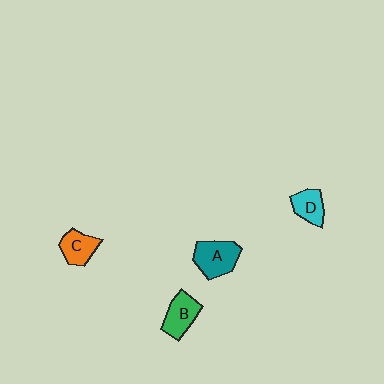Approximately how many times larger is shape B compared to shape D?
Approximately 1.2 times.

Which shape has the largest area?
Shape A (teal).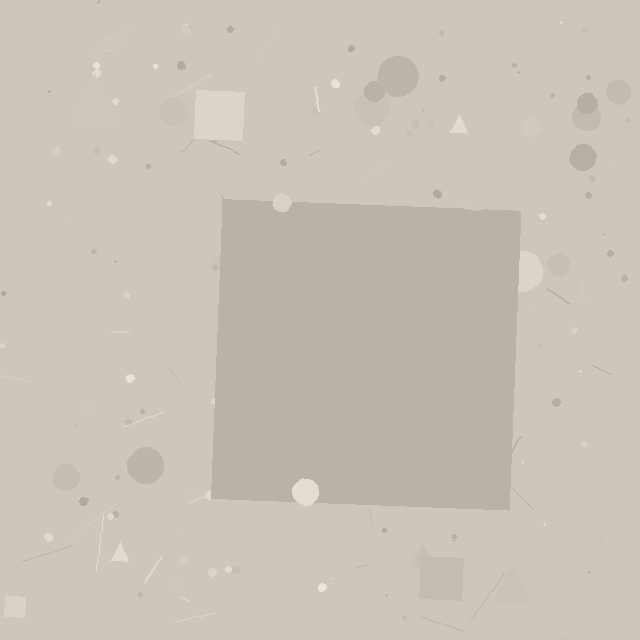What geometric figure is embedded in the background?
A square is embedded in the background.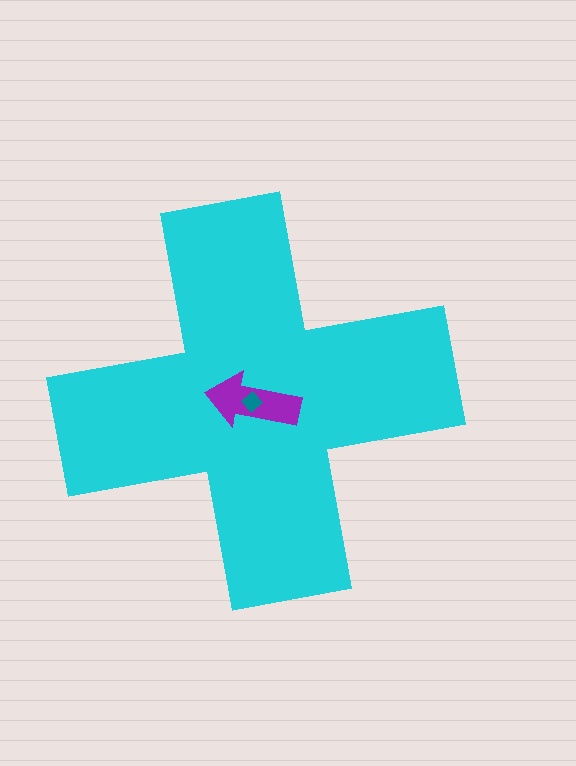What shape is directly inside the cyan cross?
The purple arrow.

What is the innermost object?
The teal diamond.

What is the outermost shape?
The cyan cross.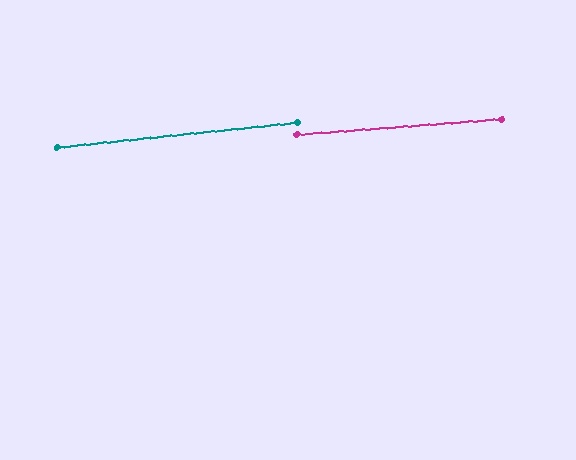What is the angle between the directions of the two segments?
Approximately 2 degrees.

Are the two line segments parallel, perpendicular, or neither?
Parallel — their directions differ by only 1.6°.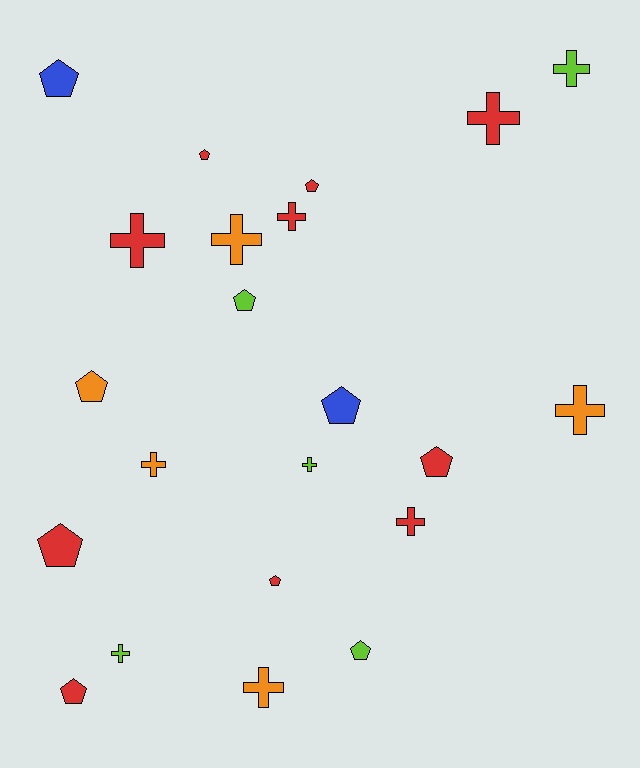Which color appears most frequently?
Red, with 10 objects.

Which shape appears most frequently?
Cross, with 11 objects.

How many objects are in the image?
There are 22 objects.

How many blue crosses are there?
There are no blue crosses.